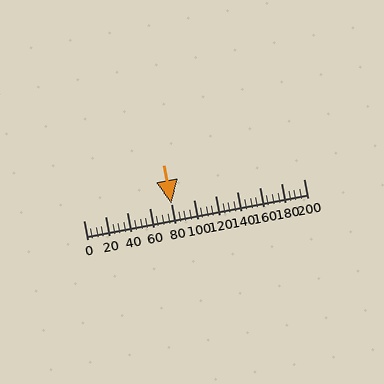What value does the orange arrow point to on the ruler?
The orange arrow points to approximately 80.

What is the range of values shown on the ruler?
The ruler shows values from 0 to 200.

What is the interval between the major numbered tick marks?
The major tick marks are spaced 20 units apart.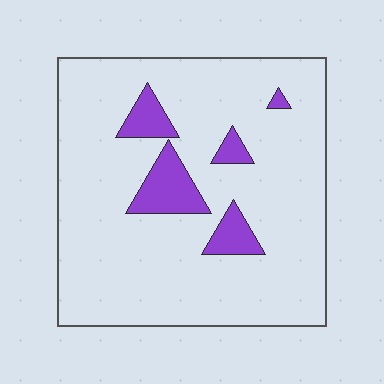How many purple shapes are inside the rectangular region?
5.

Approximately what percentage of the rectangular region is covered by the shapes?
Approximately 10%.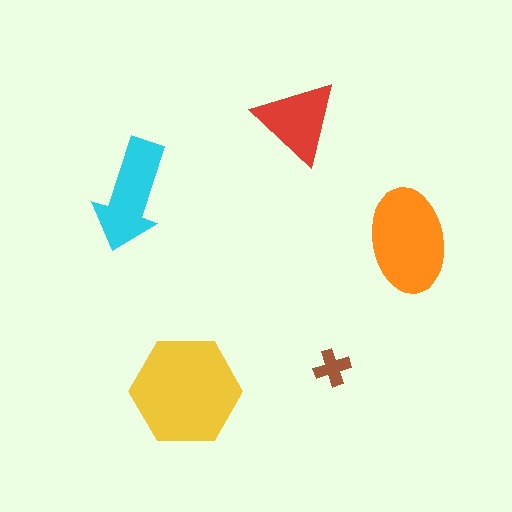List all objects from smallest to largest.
The brown cross, the red triangle, the cyan arrow, the orange ellipse, the yellow hexagon.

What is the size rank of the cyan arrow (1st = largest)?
3rd.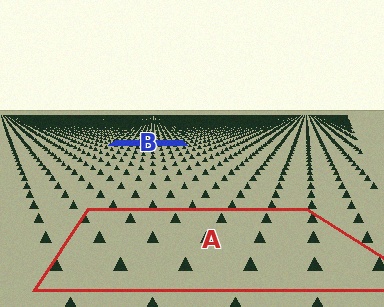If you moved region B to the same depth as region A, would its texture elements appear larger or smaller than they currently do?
They would appear larger. At a closer depth, the same texture elements are projected at a bigger on-screen size.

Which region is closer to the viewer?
Region A is closer. The texture elements there are larger and more spread out.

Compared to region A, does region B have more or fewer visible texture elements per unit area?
Region B has more texture elements per unit area — they are packed more densely because it is farther away.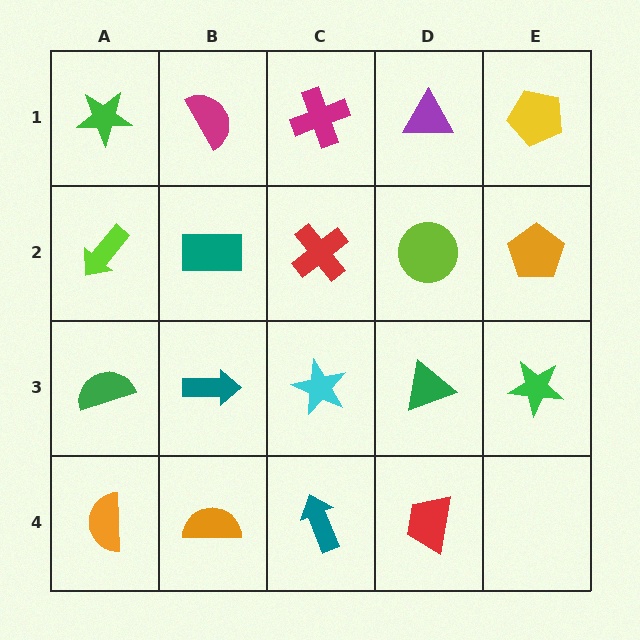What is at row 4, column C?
A teal arrow.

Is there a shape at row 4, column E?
No, that cell is empty.